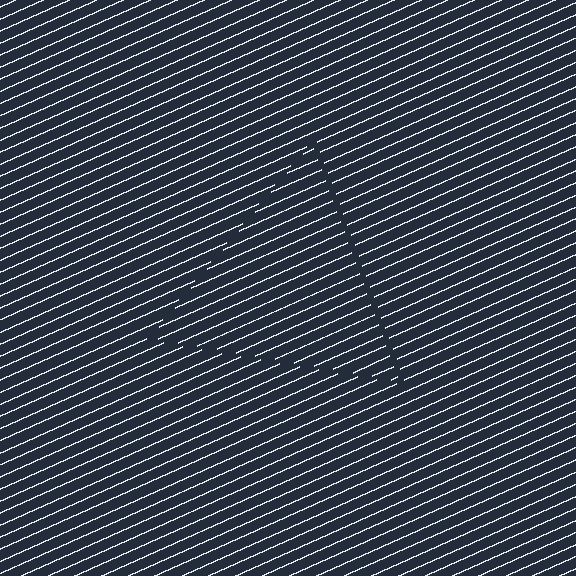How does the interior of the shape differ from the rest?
The interior of the shape contains the same grating, shifted by half a period — the contour is defined by the phase discontinuity where line-ends from the inner and outer gratings abut.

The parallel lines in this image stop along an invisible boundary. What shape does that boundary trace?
An illusory triangle. The interior of the shape contains the same grating, shifted by half a period — the contour is defined by the phase discontinuity where line-ends from the inner and outer gratings abut.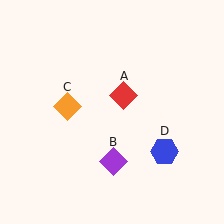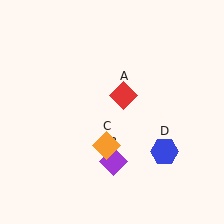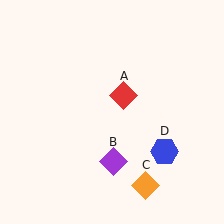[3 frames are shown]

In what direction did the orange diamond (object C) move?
The orange diamond (object C) moved down and to the right.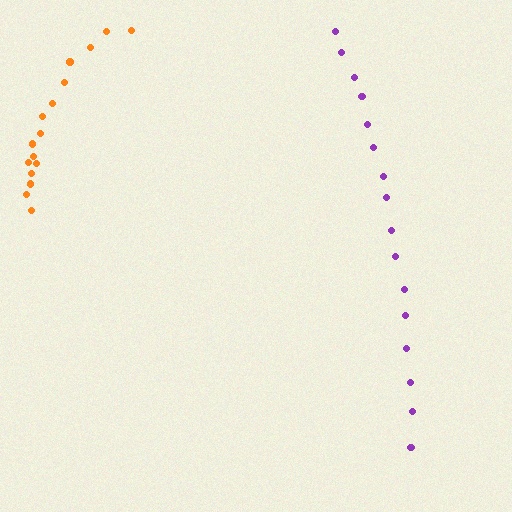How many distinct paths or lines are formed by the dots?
There are 2 distinct paths.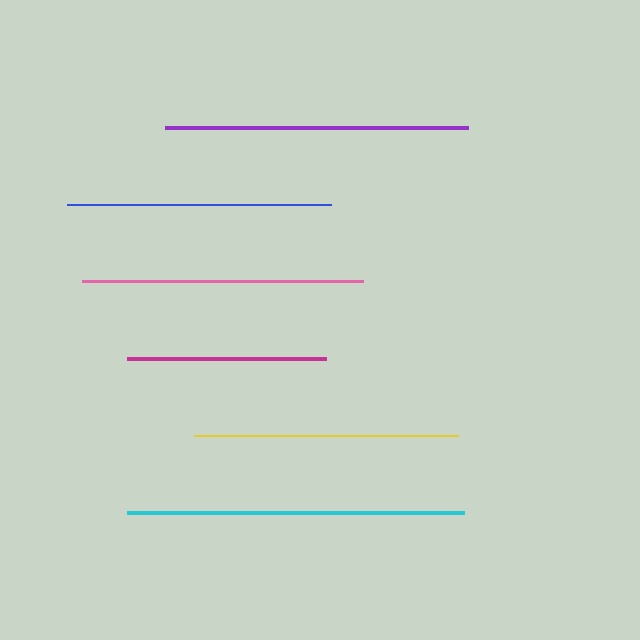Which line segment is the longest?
The cyan line is the longest at approximately 337 pixels.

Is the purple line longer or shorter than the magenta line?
The purple line is longer than the magenta line.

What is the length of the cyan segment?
The cyan segment is approximately 337 pixels long.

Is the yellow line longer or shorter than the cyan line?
The cyan line is longer than the yellow line.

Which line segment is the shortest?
The magenta line is the shortest at approximately 200 pixels.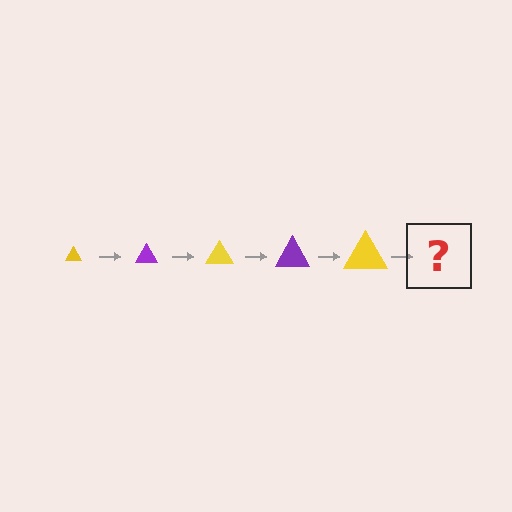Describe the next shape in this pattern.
It should be a purple triangle, larger than the previous one.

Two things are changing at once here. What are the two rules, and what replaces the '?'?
The two rules are that the triangle grows larger each step and the color cycles through yellow and purple. The '?' should be a purple triangle, larger than the previous one.